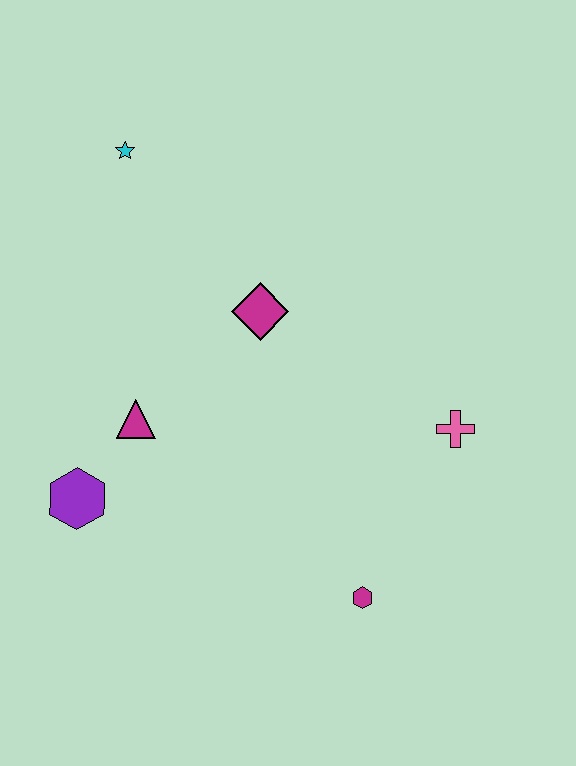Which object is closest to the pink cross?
The magenta hexagon is closest to the pink cross.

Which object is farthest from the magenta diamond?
The magenta hexagon is farthest from the magenta diamond.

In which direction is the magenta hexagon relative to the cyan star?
The magenta hexagon is below the cyan star.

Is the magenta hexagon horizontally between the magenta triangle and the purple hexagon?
No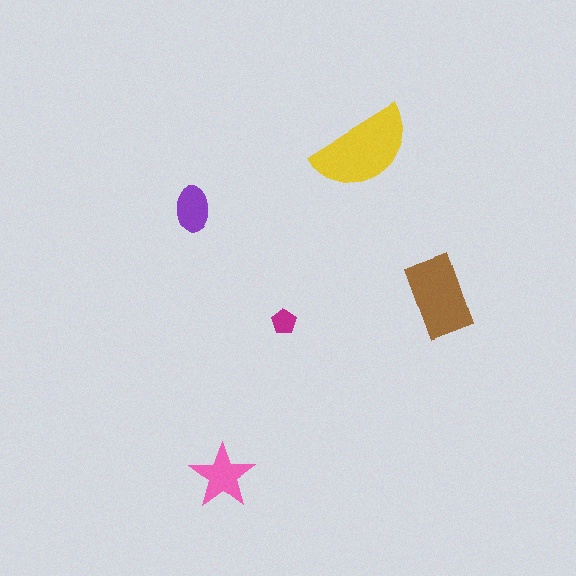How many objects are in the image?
There are 5 objects in the image.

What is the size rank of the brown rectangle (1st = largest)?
2nd.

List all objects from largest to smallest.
The yellow semicircle, the brown rectangle, the pink star, the purple ellipse, the magenta pentagon.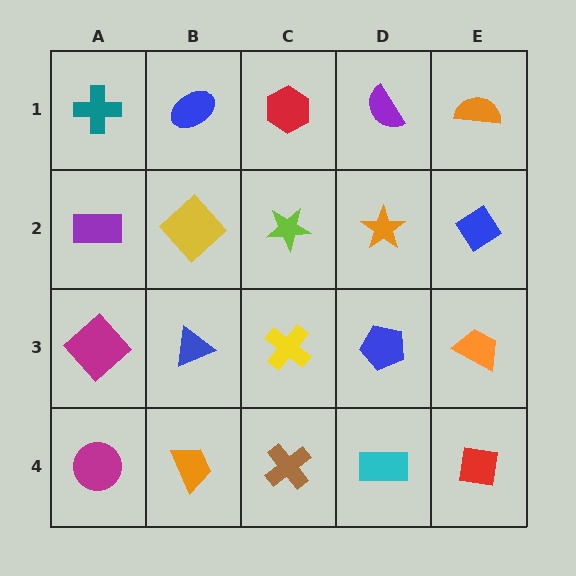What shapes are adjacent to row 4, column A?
A magenta diamond (row 3, column A), an orange trapezoid (row 4, column B).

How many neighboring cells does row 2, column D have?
4.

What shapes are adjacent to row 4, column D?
A blue pentagon (row 3, column D), a brown cross (row 4, column C), a red square (row 4, column E).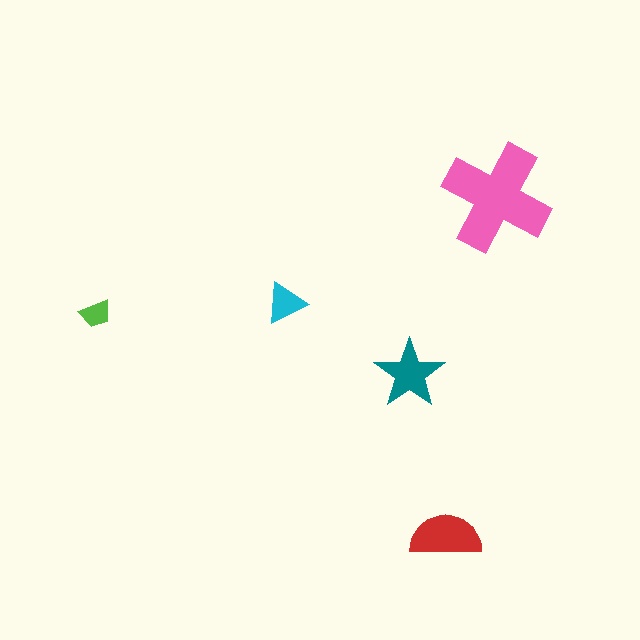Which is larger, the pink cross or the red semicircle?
The pink cross.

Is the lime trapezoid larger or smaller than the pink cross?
Smaller.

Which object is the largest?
The pink cross.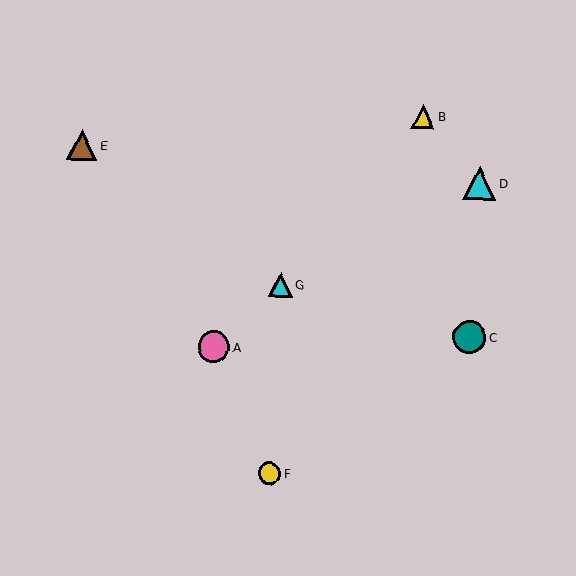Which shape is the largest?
The teal circle (labeled C) is the largest.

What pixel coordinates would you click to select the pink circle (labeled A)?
Click at (214, 347) to select the pink circle A.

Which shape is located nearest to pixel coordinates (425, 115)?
The yellow triangle (labeled B) at (423, 117) is nearest to that location.